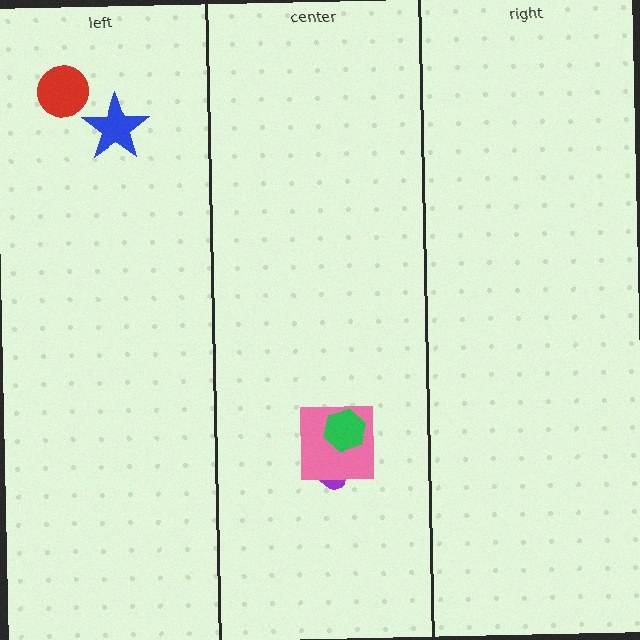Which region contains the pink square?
The center region.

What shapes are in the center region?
The purple ellipse, the pink square, the green hexagon.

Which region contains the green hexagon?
The center region.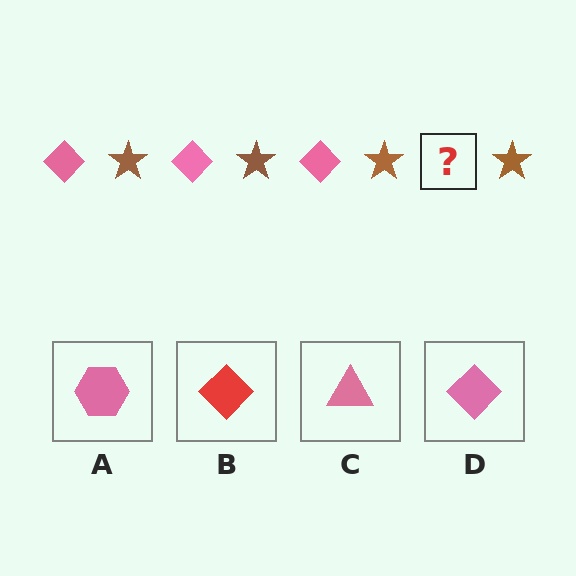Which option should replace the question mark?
Option D.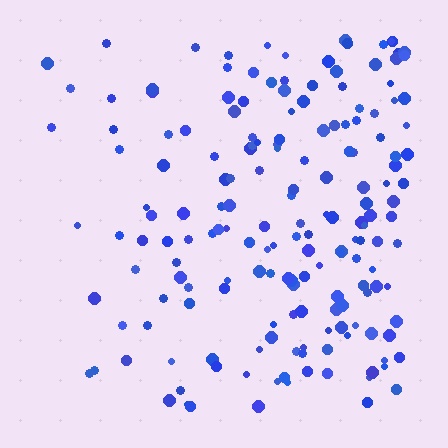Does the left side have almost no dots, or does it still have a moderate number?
Still a moderate number, just noticeably fewer than the right.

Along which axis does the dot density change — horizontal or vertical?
Horizontal.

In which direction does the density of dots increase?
From left to right, with the right side densest.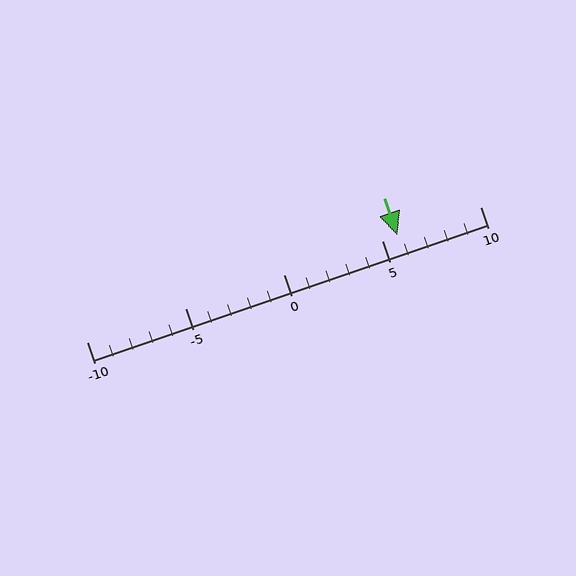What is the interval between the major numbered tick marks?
The major tick marks are spaced 5 units apart.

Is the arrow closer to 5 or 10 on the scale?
The arrow is closer to 5.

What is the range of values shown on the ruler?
The ruler shows values from -10 to 10.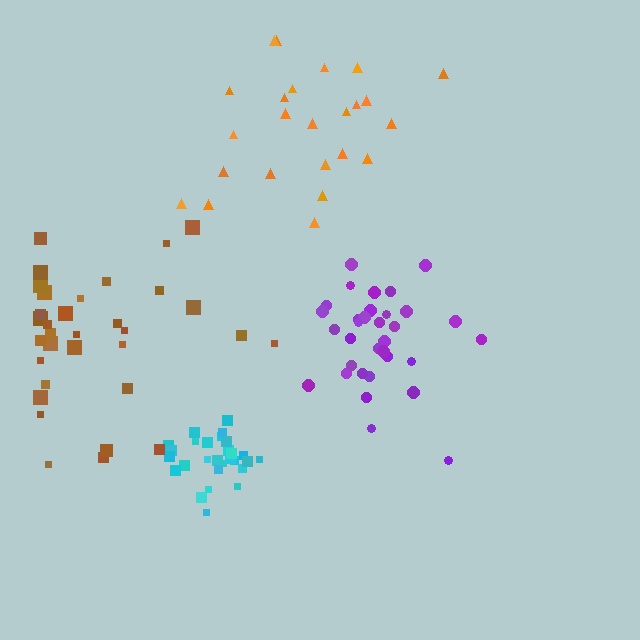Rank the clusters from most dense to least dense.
cyan, purple, brown, orange.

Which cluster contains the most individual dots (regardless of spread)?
Purple (33).